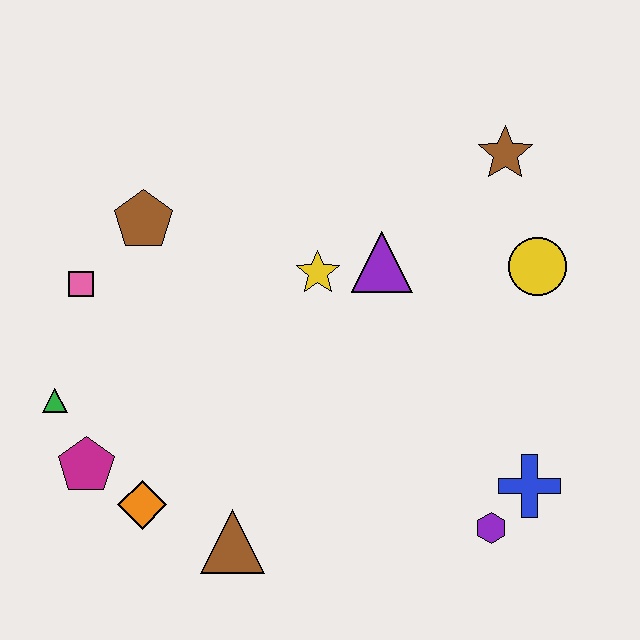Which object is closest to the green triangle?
The magenta pentagon is closest to the green triangle.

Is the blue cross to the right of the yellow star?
Yes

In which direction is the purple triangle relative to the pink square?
The purple triangle is to the right of the pink square.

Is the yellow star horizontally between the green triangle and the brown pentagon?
No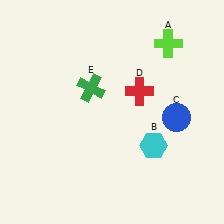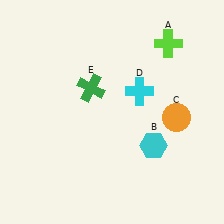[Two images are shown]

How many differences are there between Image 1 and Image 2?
There are 2 differences between the two images.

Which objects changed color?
C changed from blue to orange. D changed from red to cyan.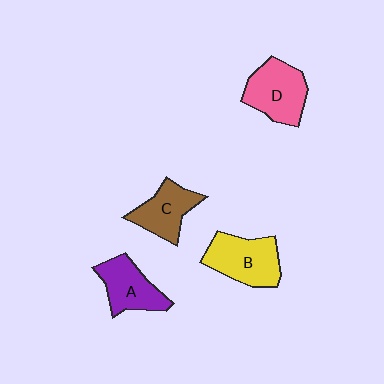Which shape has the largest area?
Shape B (yellow).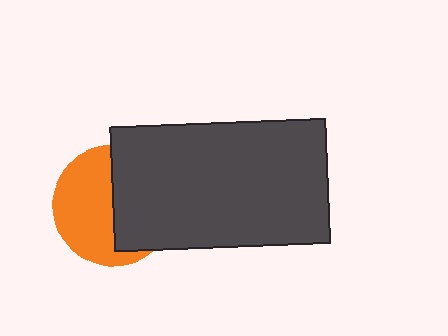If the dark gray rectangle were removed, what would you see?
You would see the complete orange circle.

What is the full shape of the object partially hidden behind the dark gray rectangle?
The partially hidden object is an orange circle.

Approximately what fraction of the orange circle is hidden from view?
Roughly 47% of the orange circle is hidden behind the dark gray rectangle.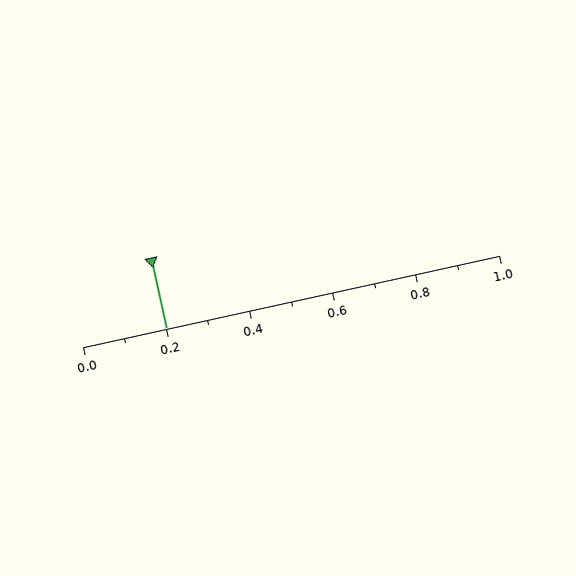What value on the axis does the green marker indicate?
The marker indicates approximately 0.2.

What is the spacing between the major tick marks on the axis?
The major ticks are spaced 0.2 apart.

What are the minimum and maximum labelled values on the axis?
The axis runs from 0.0 to 1.0.